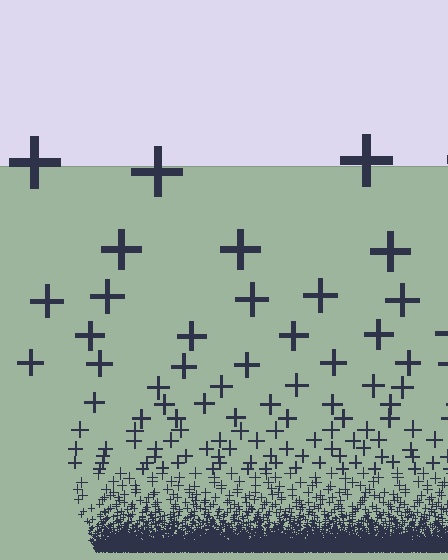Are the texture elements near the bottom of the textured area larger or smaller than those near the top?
Smaller. The gradient is inverted — elements near the bottom are smaller and denser.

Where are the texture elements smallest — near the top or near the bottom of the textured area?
Near the bottom.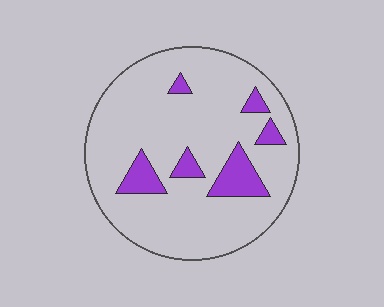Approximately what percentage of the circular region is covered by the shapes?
Approximately 15%.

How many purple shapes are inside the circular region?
6.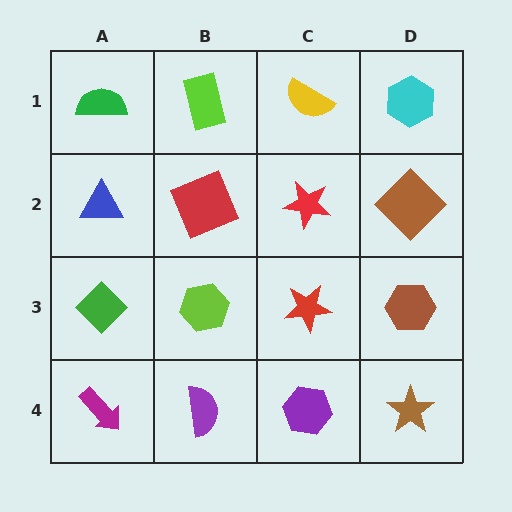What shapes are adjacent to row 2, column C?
A yellow semicircle (row 1, column C), a red star (row 3, column C), a red square (row 2, column B), a brown diamond (row 2, column D).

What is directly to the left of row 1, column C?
A lime rectangle.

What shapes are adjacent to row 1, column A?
A blue triangle (row 2, column A), a lime rectangle (row 1, column B).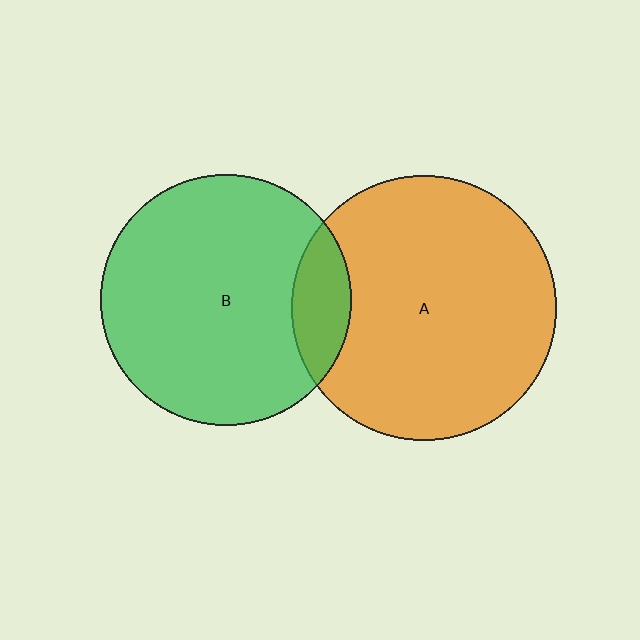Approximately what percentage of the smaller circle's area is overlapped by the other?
Approximately 15%.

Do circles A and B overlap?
Yes.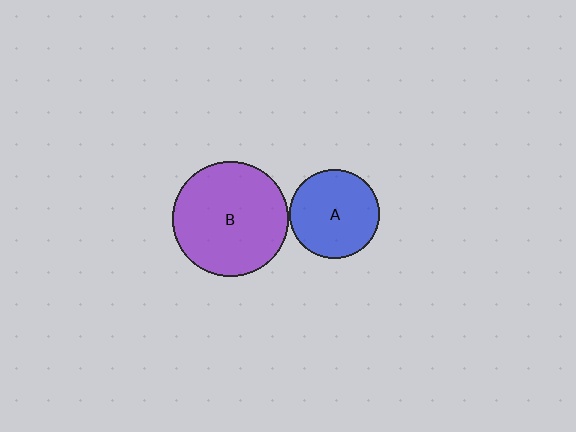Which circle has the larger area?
Circle B (purple).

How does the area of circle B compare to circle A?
Approximately 1.6 times.